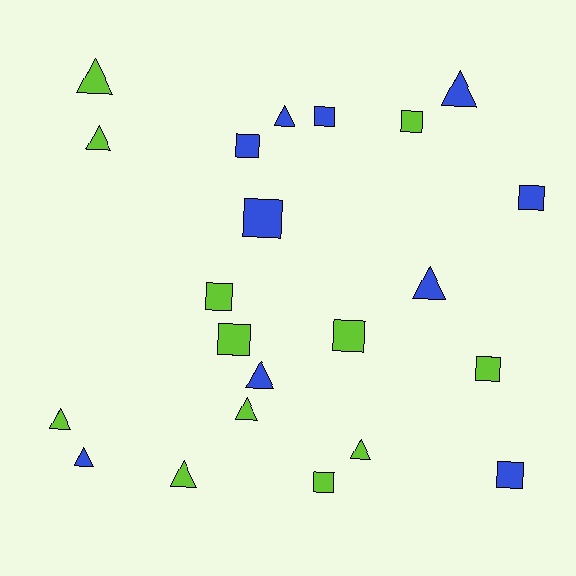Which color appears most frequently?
Lime, with 12 objects.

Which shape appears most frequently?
Square, with 11 objects.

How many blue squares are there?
There are 5 blue squares.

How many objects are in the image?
There are 22 objects.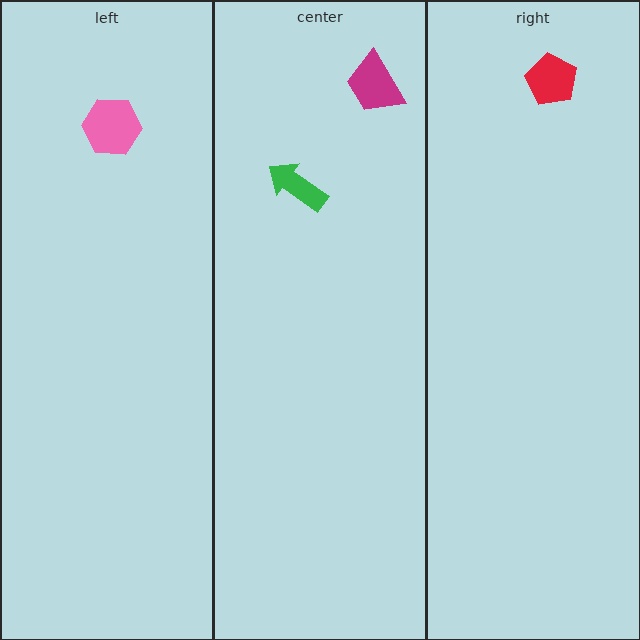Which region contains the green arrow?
The center region.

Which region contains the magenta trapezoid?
The center region.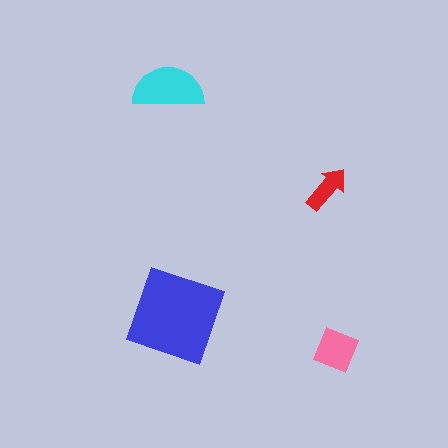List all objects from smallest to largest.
The red arrow, the pink diamond, the cyan semicircle, the blue square.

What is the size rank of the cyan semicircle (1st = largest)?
2nd.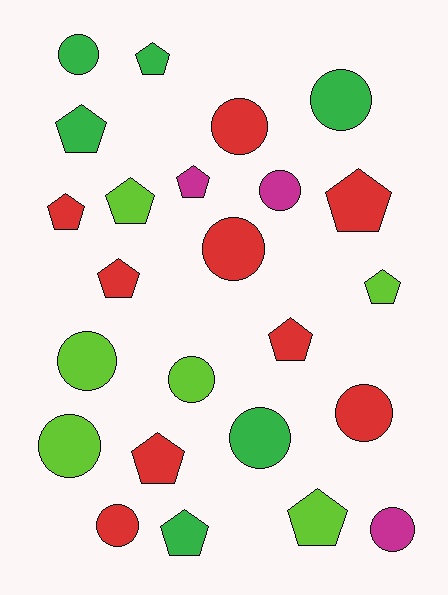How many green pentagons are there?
There are 3 green pentagons.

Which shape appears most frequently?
Circle, with 12 objects.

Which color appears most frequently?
Red, with 9 objects.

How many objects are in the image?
There are 24 objects.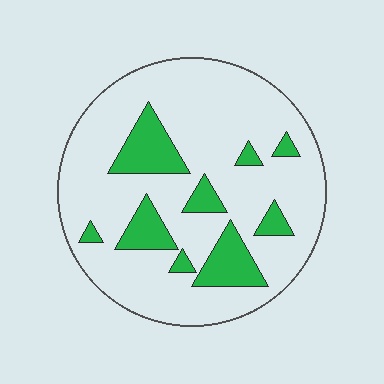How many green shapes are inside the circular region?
9.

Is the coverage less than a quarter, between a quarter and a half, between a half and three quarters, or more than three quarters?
Less than a quarter.